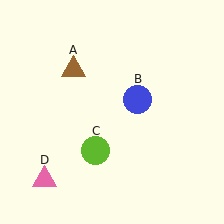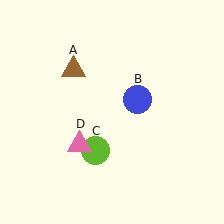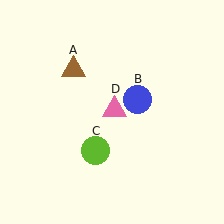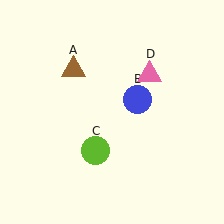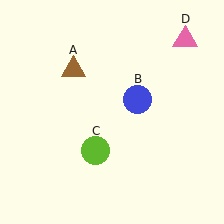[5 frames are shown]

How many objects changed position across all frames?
1 object changed position: pink triangle (object D).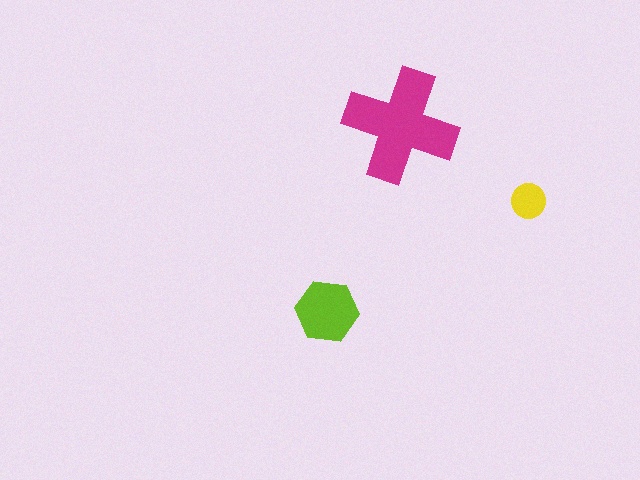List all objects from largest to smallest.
The magenta cross, the lime hexagon, the yellow circle.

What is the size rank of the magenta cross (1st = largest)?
1st.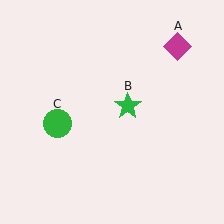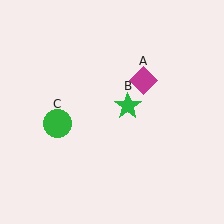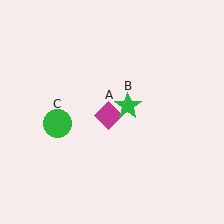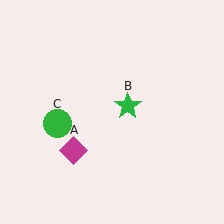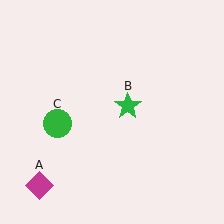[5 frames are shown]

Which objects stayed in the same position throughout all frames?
Green star (object B) and green circle (object C) remained stationary.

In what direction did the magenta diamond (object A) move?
The magenta diamond (object A) moved down and to the left.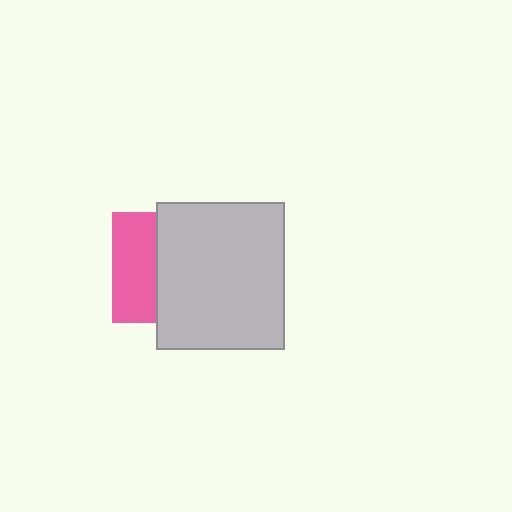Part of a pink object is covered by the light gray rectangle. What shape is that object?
It is a square.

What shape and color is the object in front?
The object in front is a light gray rectangle.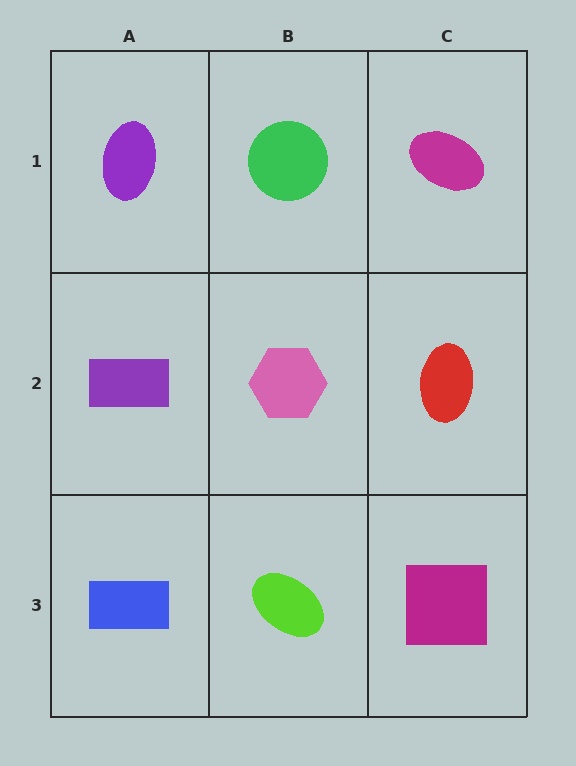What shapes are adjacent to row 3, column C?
A red ellipse (row 2, column C), a lime ellipse (row 3, column B).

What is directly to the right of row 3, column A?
A lime ellipse.